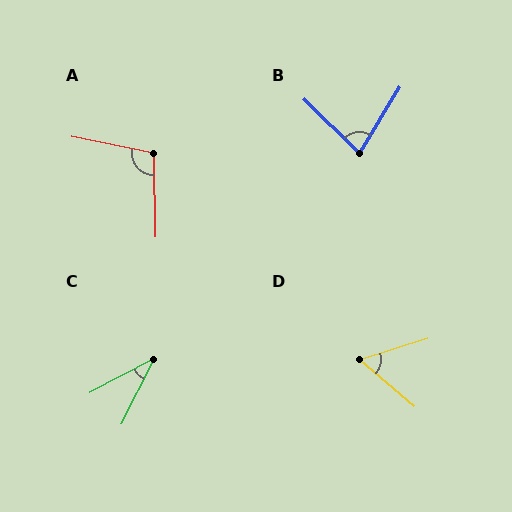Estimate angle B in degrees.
Approximately 76 degrees.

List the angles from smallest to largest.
C (35°), D (58°), B (76°), A (103°).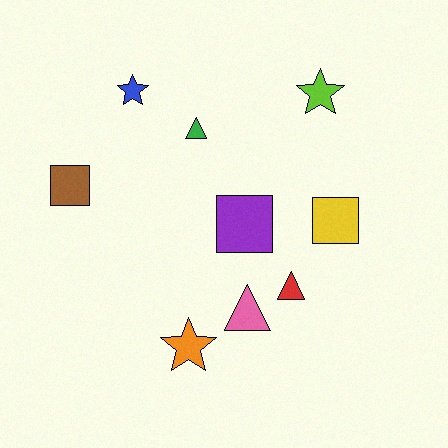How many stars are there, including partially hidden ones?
There are 3 stars.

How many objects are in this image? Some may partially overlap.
There are 9 objects.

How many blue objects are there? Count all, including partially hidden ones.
There is 1 blue object.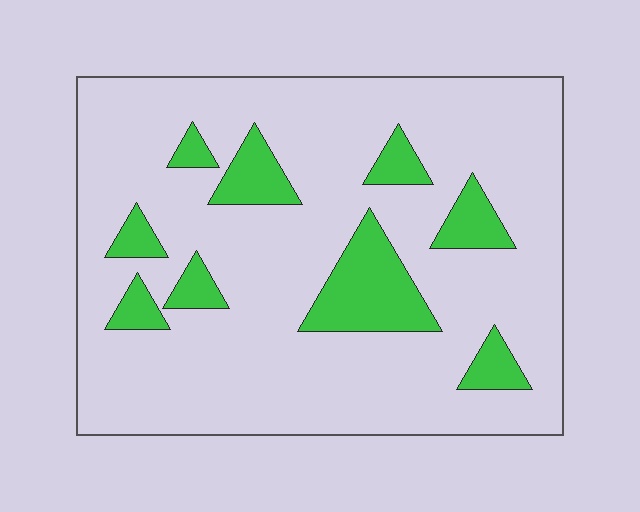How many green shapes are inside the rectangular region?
9.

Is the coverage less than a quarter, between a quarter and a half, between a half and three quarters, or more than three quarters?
Less than a quarter.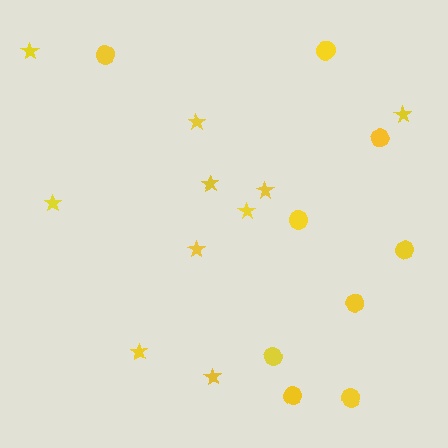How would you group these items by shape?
There are 2 groups: one group of stars (10) and one group of circles (9).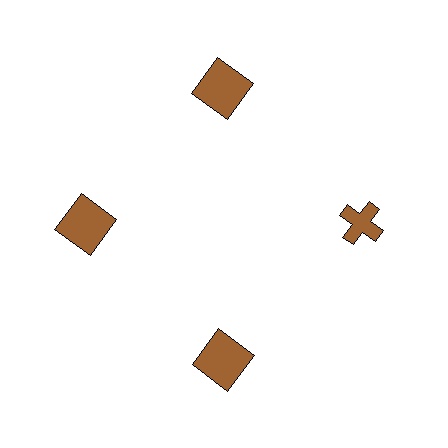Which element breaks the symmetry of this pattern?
The brown cross at roughly the 3 o'clock position breaks the symmetry. All other shapes are brown squares.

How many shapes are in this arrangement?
There are 4 shapes arranged in a ring pattern.